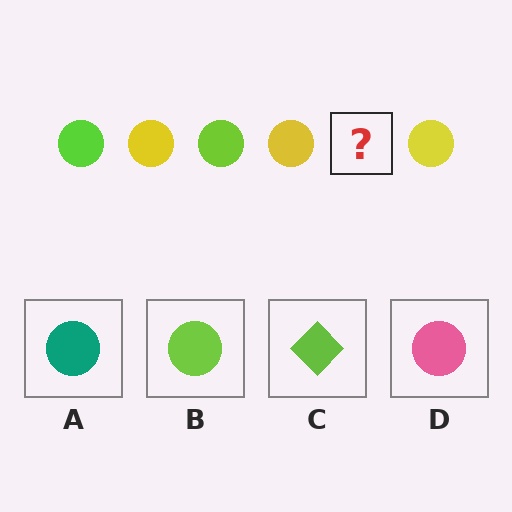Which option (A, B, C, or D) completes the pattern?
B.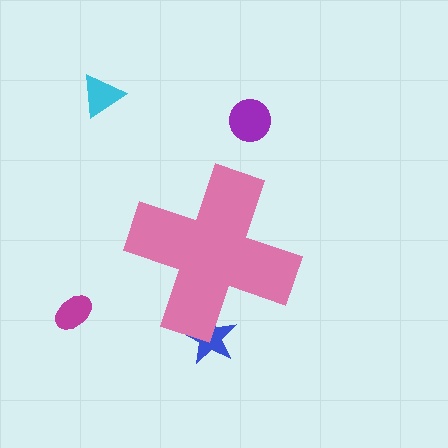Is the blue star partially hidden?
Yes, the blue star is partially hidden behind the pink cross.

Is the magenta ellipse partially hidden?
No, the magenta ellipse is fully visible.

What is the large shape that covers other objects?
A pink cross.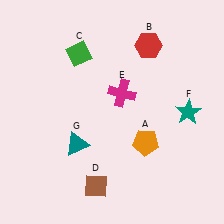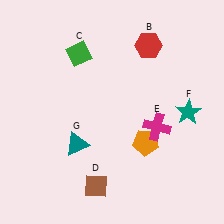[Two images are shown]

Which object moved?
The magenta cross (E) moved right.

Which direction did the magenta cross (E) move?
The magenta cross (E) moved right.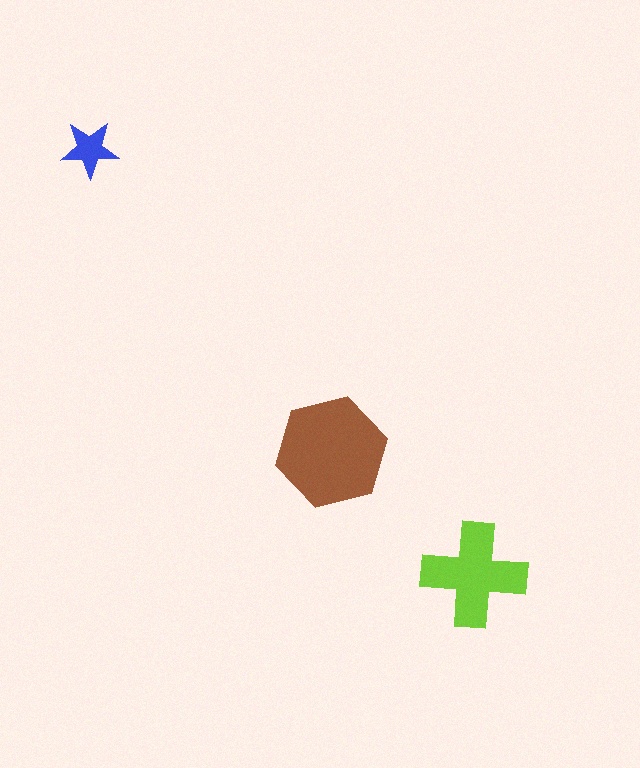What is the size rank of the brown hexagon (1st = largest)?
1st.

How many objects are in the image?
There are 3 objects in the image.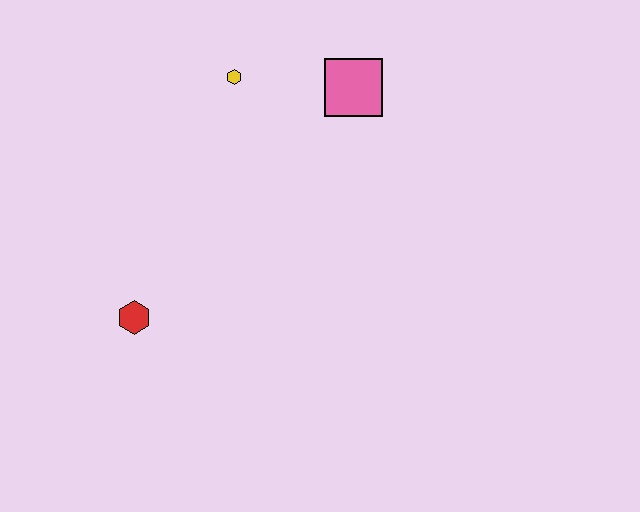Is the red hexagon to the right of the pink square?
No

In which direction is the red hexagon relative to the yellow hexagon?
The red hexagon is below the yellow hexagon.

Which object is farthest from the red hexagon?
The pink square is farthest from the red hexagon.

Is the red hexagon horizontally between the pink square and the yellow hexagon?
No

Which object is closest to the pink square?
The yellow hexagon is closest to the pink square.